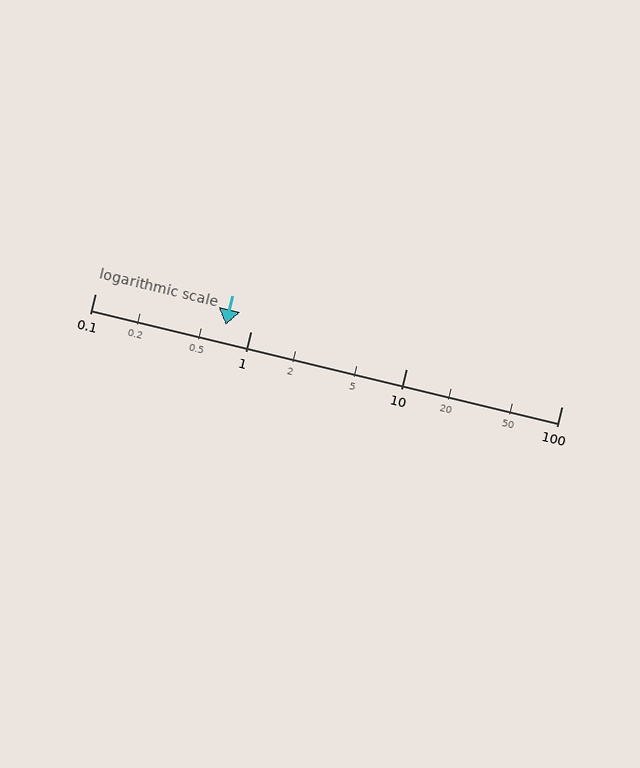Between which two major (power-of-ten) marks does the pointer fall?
The pointer is between 0.1 and 1.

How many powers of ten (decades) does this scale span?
The scale spans 3 decades, from 0.1 to 100.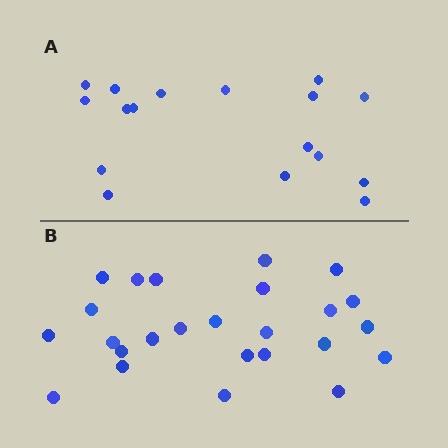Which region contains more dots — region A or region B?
Region B (the bottom region) has more dots.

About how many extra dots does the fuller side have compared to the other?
Region B has roughly 8 or so more dots than region A.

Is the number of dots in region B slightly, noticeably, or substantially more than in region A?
Region B has substantially more. The ratio is roughly 1.5 to 1.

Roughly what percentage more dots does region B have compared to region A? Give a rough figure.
About 45% more.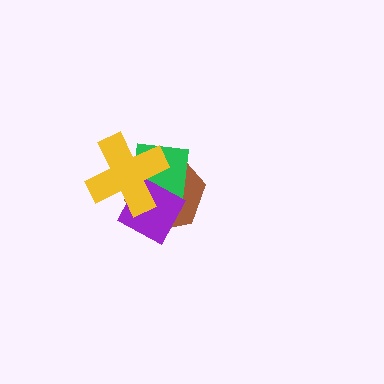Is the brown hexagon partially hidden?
Yes, it is partially covered by another shape.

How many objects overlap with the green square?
3 objects overlap with the green square.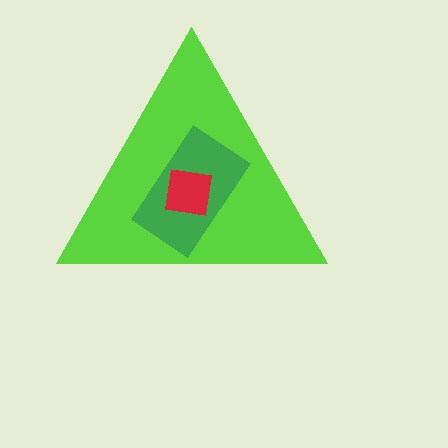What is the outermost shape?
The lime triangle.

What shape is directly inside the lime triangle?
The green rectangle.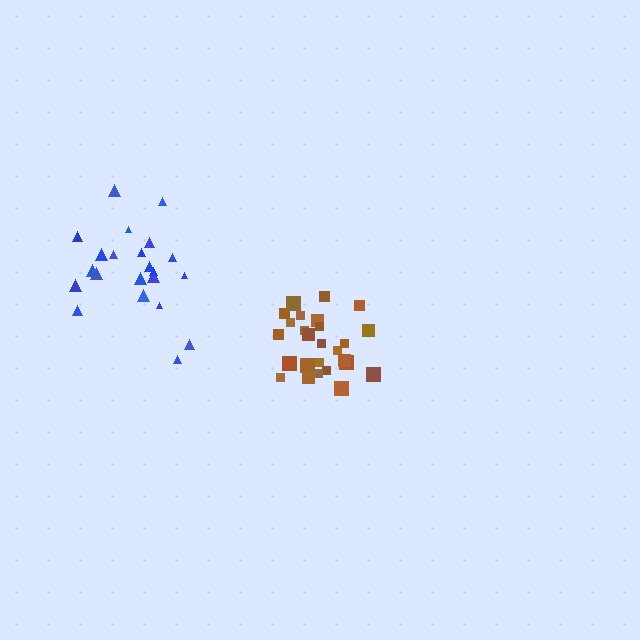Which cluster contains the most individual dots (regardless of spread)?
Brown (26).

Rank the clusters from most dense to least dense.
brown, blue.